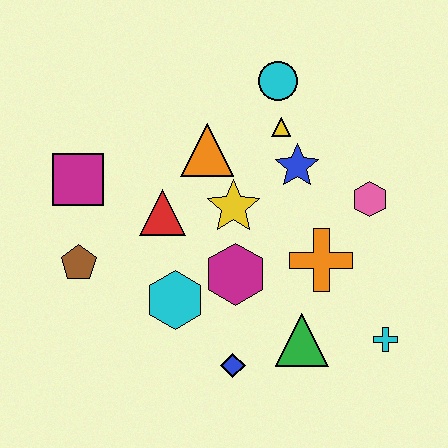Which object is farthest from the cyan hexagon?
The cyan circle is farthest from the cyan hexagon.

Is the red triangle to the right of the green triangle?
No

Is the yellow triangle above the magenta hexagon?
Yes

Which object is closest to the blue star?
The yellow triangle is closest to the blue star.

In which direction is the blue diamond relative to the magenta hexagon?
The blue diamond is below the magenta hexagon.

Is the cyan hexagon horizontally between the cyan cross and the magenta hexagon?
No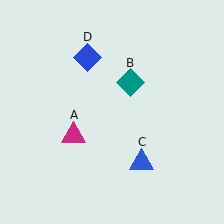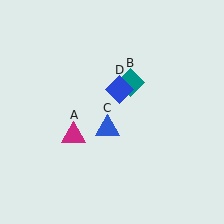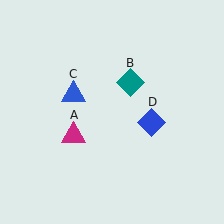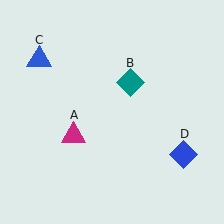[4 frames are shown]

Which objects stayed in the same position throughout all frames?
Magenta triangle (object A) and teal diamond (object B) remained stationary.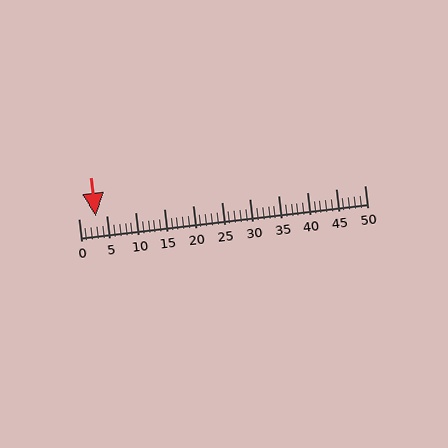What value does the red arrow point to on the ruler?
The red arrow points to approximately 3.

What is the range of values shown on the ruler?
The ruler shows values from 0 to 50.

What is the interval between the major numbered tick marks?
The major tick marks are spaced 5 units apart.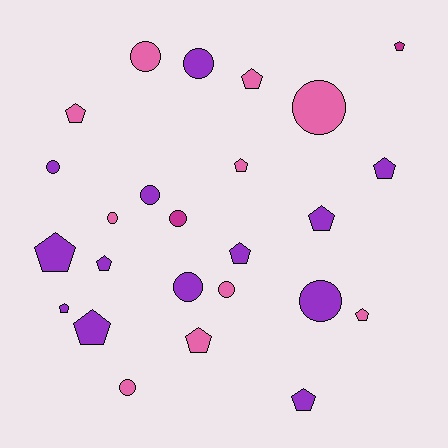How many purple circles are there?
There are 5 purple circles.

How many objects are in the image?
There are 25 objects.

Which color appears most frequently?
Purple, with 13 objects.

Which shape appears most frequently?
Pentagon, with 14 objects.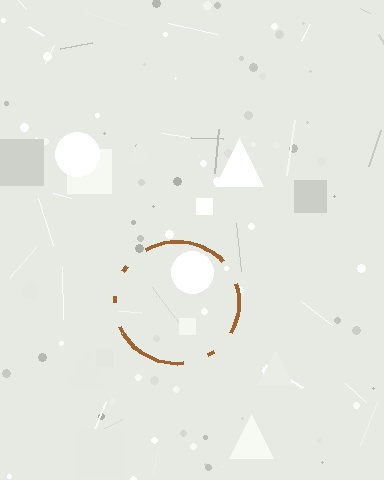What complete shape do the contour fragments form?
The contour fragments form a circle.